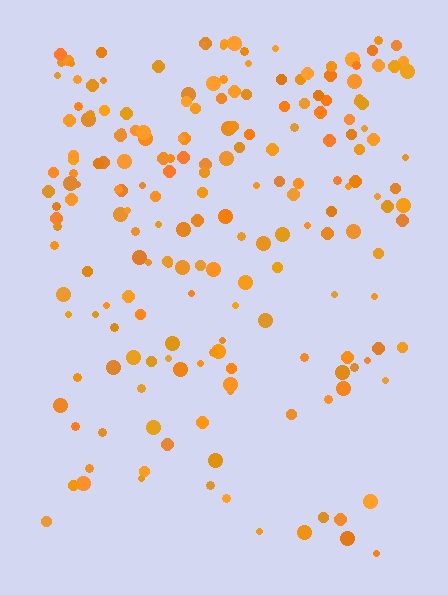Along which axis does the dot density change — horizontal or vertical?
Vertical.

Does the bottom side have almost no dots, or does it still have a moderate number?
Still a moderate number, just noticeably fewer than the top.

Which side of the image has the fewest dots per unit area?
The bottom.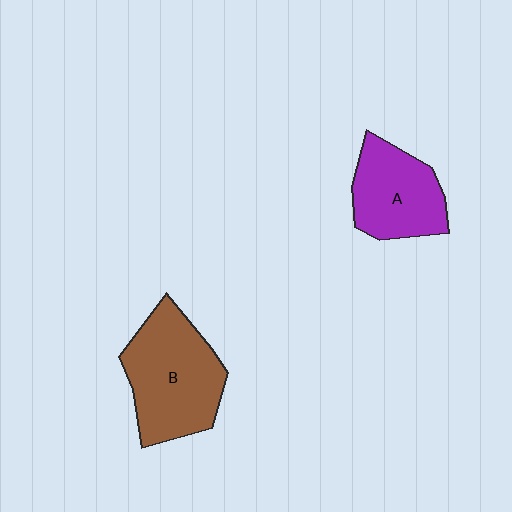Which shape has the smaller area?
Shape A (purple).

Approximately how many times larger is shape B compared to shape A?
Approximately 1.4 times.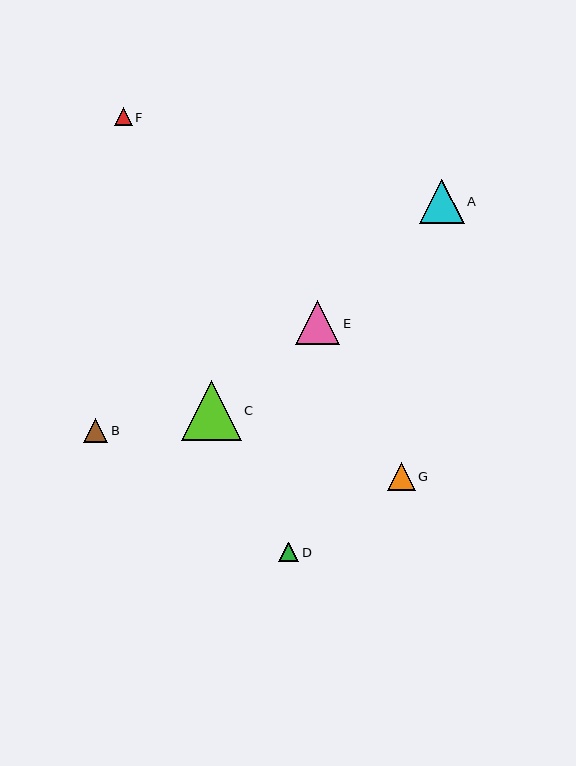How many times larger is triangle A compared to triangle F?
Triangle A is approximately 2.5 times the size of triangle F.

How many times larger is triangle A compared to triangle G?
Triangle A is approximately 1.6 times the size of triangle G.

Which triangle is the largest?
Triangle C is the largest with a size of approximately 60 pixels.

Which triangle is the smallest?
Triangle F is the smallest with a size of approximately 18 pixels.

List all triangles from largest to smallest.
From largest to smallest: C, A, E, G, B, D, F.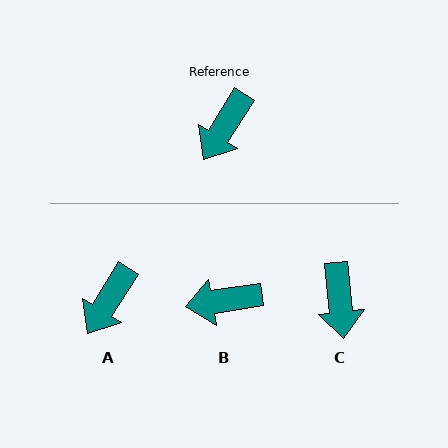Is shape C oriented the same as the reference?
No, it is off by about 38 degrees.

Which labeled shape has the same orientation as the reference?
A.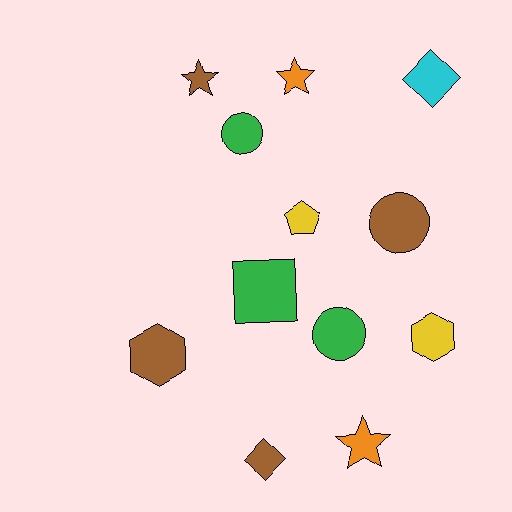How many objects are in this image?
There are 12 objects.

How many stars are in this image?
There are 3 stars.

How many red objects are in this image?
There are no red objects.